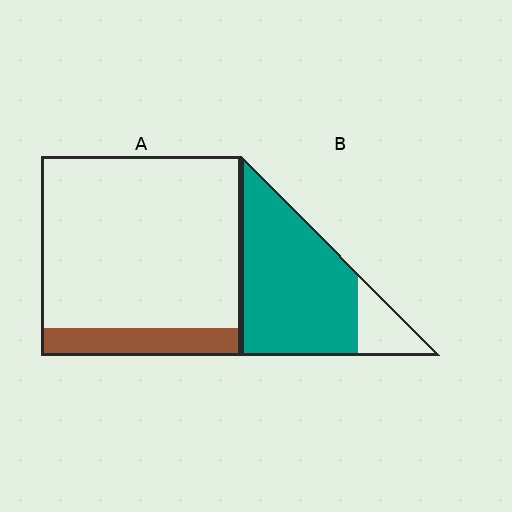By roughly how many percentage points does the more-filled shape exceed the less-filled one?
By roughly 70 percentage points (B over A).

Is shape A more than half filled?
No.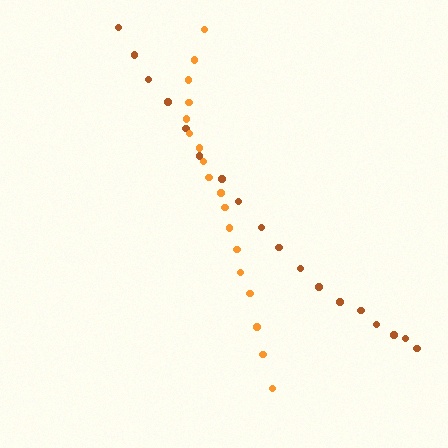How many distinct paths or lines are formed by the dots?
There are 2 distinct paths.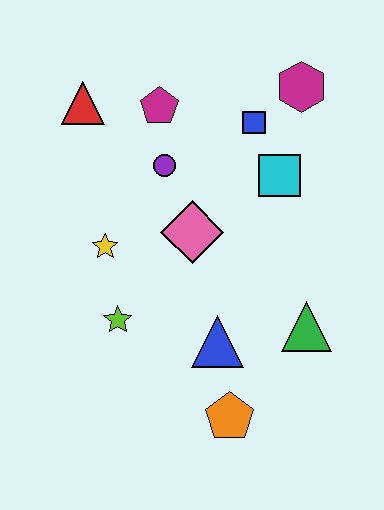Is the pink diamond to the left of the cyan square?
Yes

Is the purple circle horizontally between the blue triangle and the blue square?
No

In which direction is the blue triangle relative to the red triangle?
The blue triangle is below the red triangle.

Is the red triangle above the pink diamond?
Yes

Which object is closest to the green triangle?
The blue triangle is closest to the green triangle.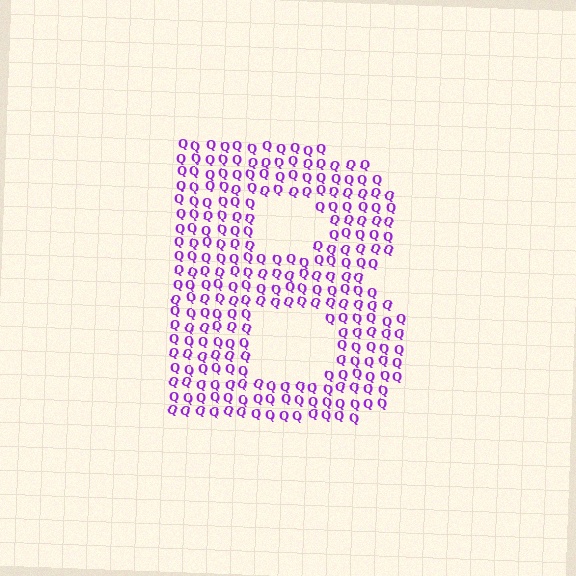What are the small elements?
The small elements are letter Q's.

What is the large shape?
The large shape is the letter B.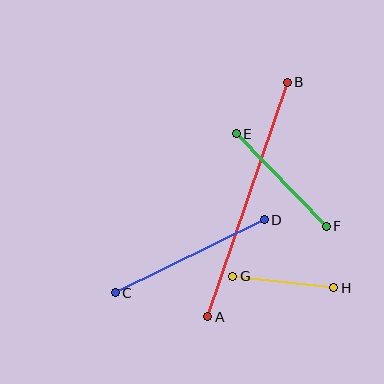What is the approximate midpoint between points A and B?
The midpoint is at approximately (248, 199) pixels.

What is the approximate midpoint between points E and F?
The midpoint is at approximately (281, 180) pixels.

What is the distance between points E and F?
The distance is approximately 129 pixels.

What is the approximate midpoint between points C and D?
The midpoint is at approximately (190, 256) pixels.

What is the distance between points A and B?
The distance is approximately 248 pixels.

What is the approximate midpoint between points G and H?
The midpoint is at approximately (283, 282) pixels.